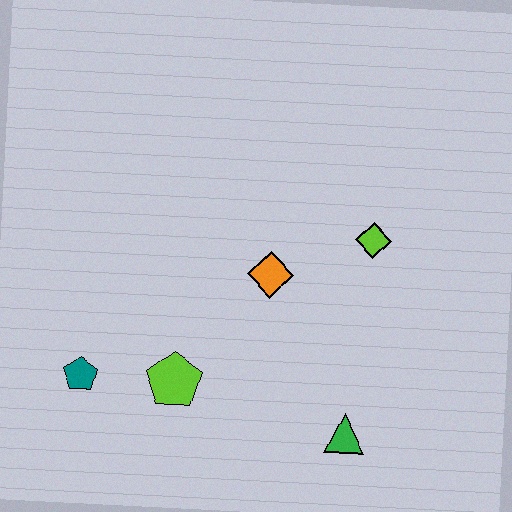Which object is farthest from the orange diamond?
The teal pentagon is farthest from the orange diamond.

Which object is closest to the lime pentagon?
The teal pentagon is closest to the lime pentagon.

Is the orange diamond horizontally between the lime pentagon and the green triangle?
Yes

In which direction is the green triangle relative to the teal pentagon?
The green triangle is to the right of the teal pentagon.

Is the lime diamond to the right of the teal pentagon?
Yes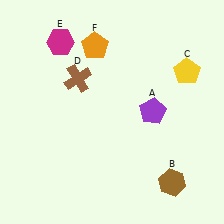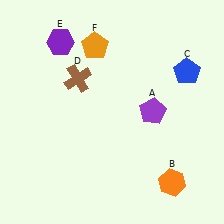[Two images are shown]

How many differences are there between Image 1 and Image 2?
There are 3 differences between the two images.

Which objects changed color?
B changed from brown to orange. C changed from yellow to blue. E changed from magenta to purple.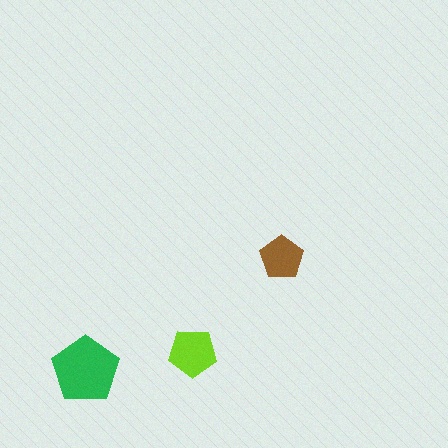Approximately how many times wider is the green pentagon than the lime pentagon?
About 1.5 times wider.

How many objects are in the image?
There are 3 objects in the image.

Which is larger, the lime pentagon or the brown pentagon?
The lime one.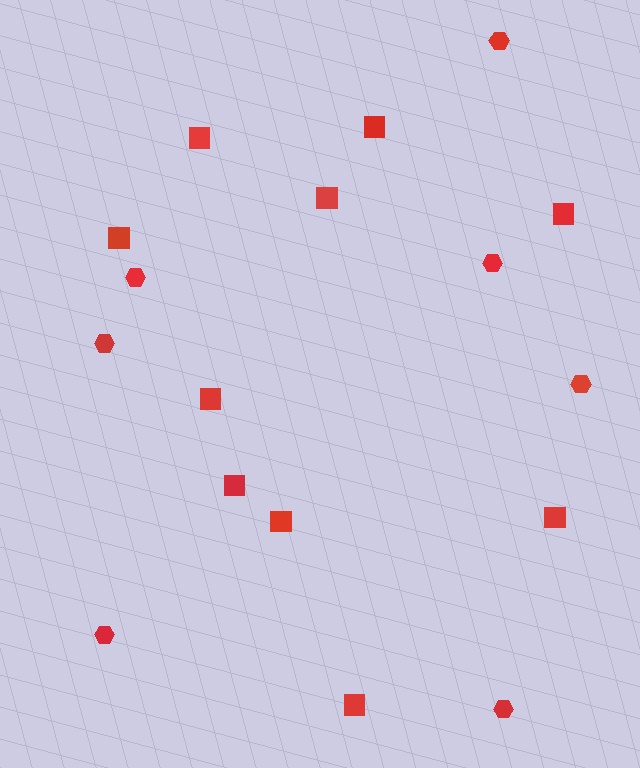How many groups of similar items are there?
There are 2 groups: one group of squares (10) and one group of hexagons (7).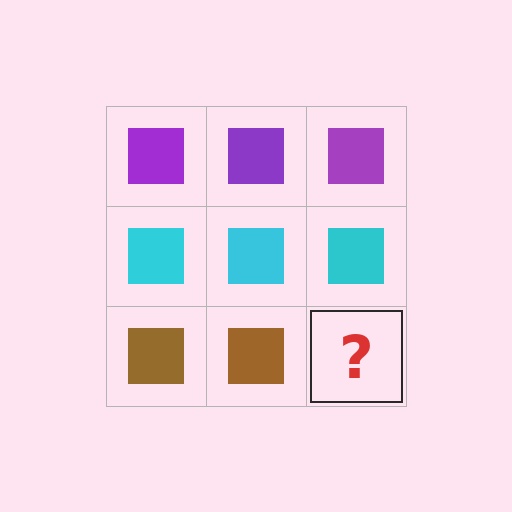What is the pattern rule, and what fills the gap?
The rule is that each row has a consistent color. The gap should be filled with a brown square.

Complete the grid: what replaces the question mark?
The question mark should be replaced with a brown square.